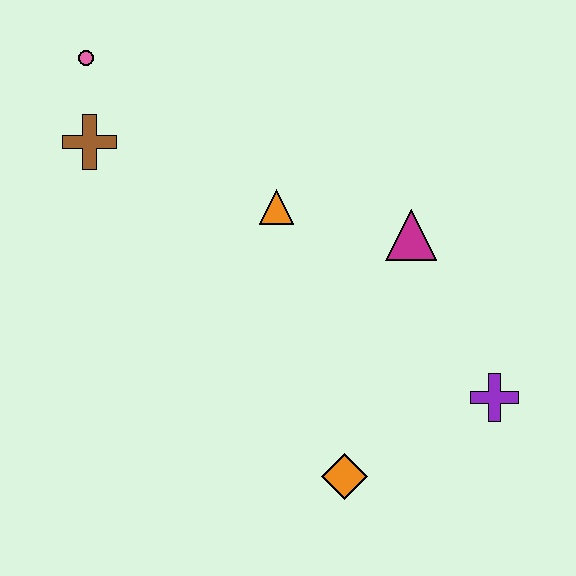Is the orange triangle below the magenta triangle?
No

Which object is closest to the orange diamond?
The purple cross is closest to the orange diamond.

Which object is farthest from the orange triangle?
The purple cross is farthest from the orange triangle.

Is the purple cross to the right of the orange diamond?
Yes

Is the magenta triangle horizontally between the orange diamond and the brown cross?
No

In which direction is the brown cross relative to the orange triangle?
The brown cross is to the left of the orange triangle.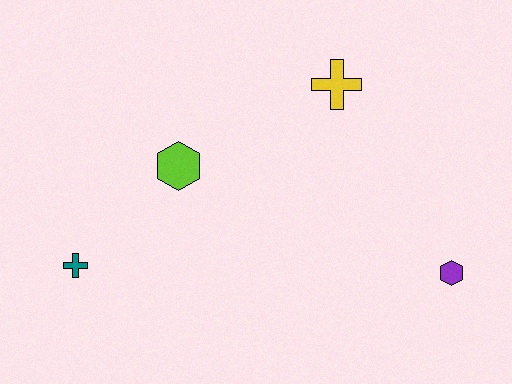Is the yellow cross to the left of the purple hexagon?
Yes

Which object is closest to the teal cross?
The lime hexagon is closest to the teal cross.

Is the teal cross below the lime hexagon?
Yes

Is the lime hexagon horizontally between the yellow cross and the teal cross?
Yes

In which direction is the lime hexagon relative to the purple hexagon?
The lime hexagon is to the left of the purple hexagon.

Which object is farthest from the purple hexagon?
The teal cross is farthest from the purple hexagon.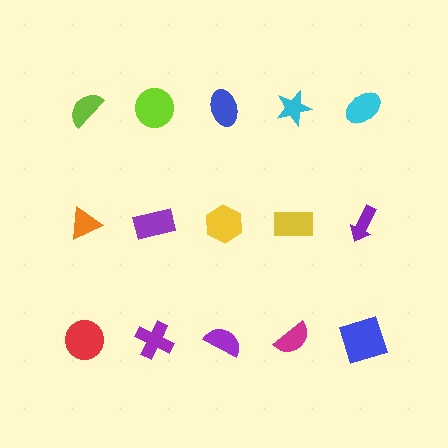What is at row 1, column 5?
A cyan ellipse.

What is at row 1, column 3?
A blue ellipse.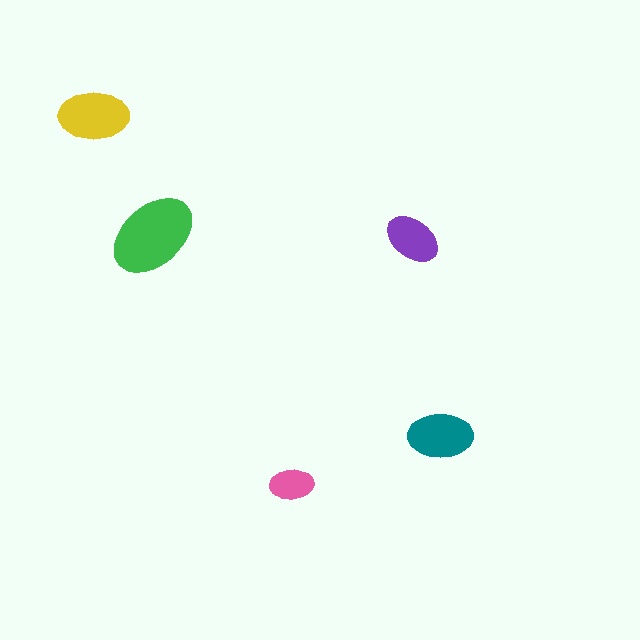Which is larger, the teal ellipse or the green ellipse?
The green one.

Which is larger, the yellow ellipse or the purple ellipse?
The yellow one.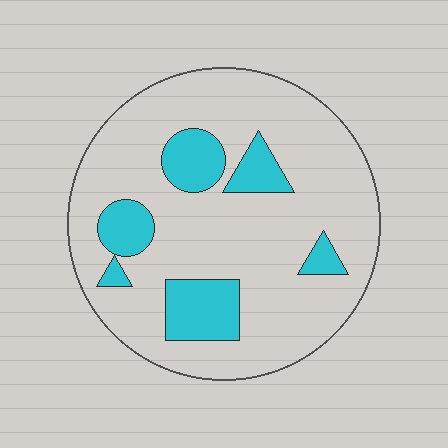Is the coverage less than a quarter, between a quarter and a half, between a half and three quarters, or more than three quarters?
Less than a quarter.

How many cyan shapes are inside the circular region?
6.